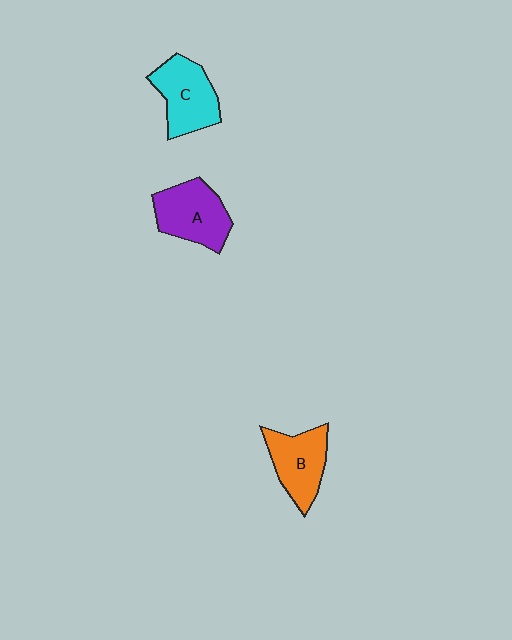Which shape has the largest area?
Shape A (purple).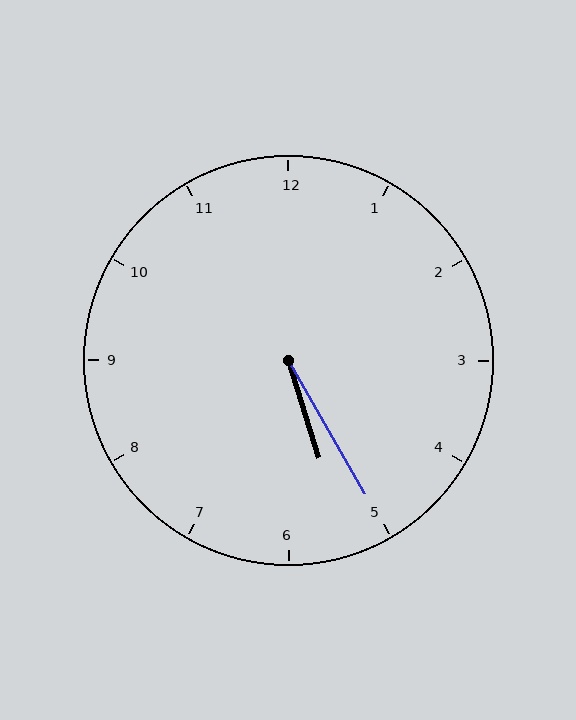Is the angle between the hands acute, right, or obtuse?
It is acute.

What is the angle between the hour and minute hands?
Approximately 12 degrees.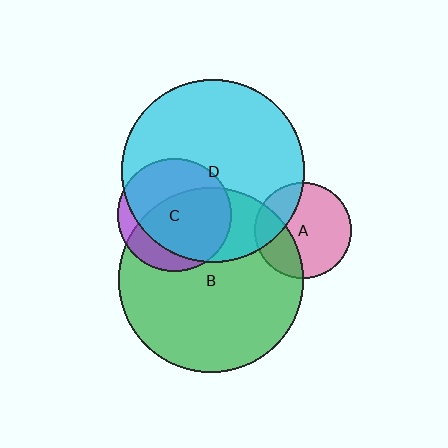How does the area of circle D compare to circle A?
Approximately 3.6 times.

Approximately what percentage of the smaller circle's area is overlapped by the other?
Approximately 80%.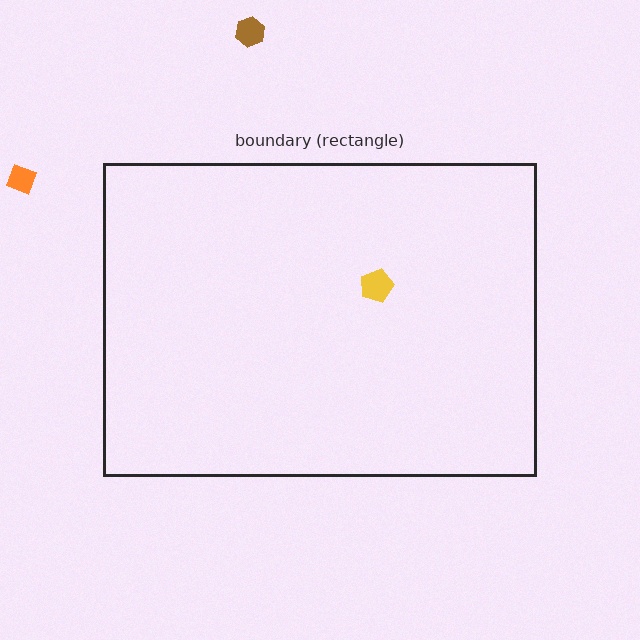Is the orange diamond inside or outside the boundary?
Outside.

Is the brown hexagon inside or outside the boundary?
Outside.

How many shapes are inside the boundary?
1 inside, 2 outside.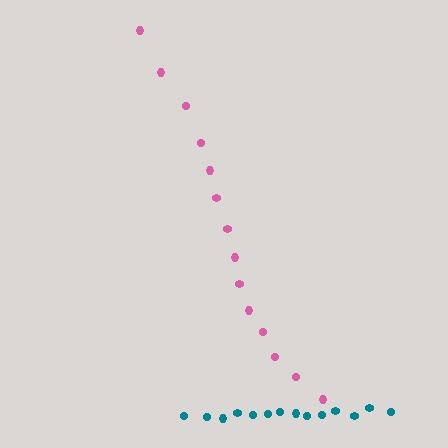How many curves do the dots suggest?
There are 2 distinct paths.